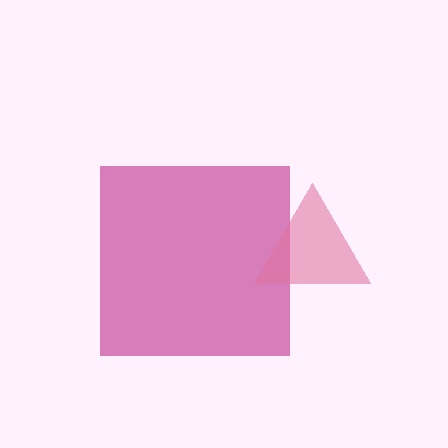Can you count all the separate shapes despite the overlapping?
Yes, there are 2 separate shapes.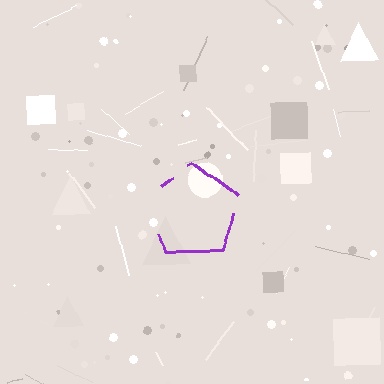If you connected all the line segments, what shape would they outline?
They would outline a pentagon.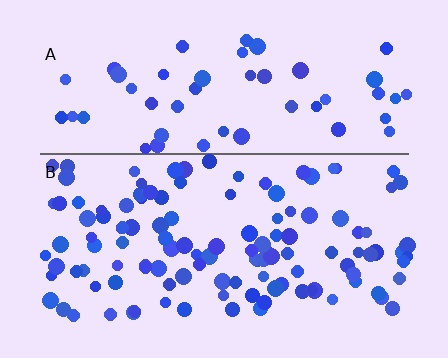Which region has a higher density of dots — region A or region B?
B (the bottom).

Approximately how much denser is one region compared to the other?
Approximately 2.2× — region B over region A.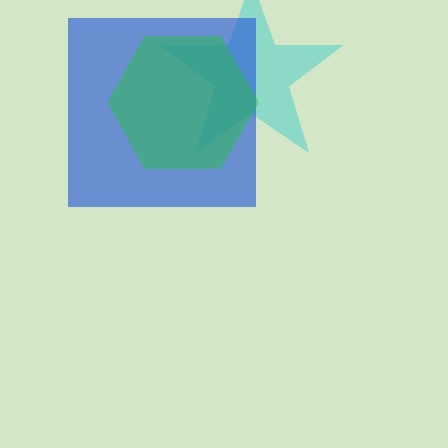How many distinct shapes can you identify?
There are 3 distinct shapes: a cyan star, a blue square, a green hexagon.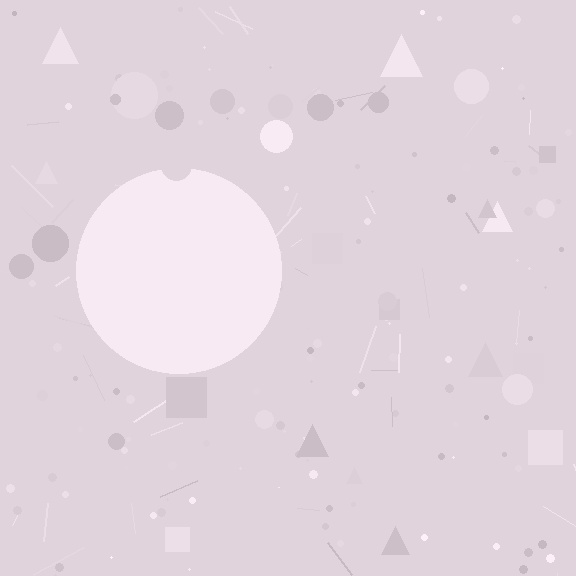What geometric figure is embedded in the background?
A circle is embedded in the background.